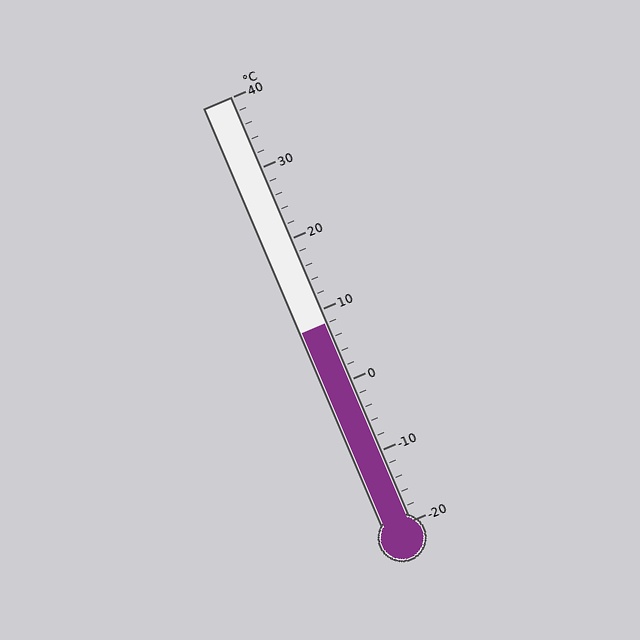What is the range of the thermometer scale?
The thermometer scale ranges from -20°C to 40°C.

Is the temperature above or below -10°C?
The temperature is above -10°C.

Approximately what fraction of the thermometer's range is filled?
The thermometer is filled to approximately 45% of its range.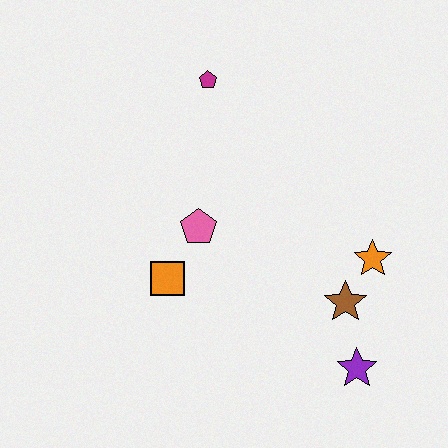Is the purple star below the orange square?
Yes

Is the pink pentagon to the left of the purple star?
Yes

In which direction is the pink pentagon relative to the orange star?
The pink pentagon is to the left of the orange star.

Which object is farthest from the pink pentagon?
The purple star is farthest from the pink pentagon.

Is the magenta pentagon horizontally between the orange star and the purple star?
No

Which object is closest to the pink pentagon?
The orange square is closest to the pink pentagon.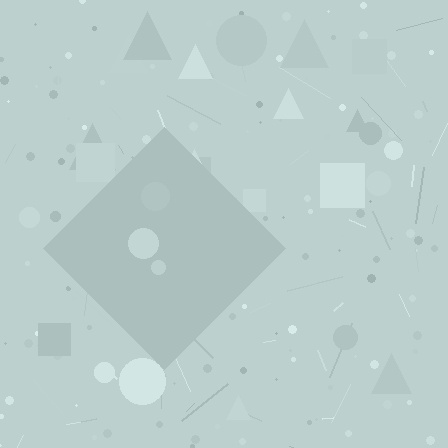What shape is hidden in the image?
A diamond is hidden in the image.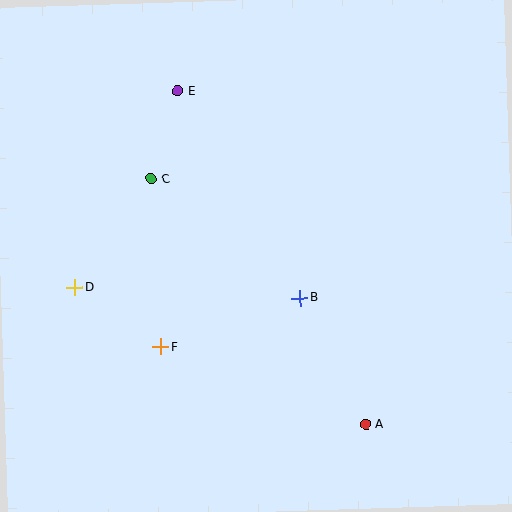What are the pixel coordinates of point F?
Point F is at (161, 347).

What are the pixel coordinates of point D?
Point D is at (75, 287).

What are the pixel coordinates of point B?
Point B is at (300, 298).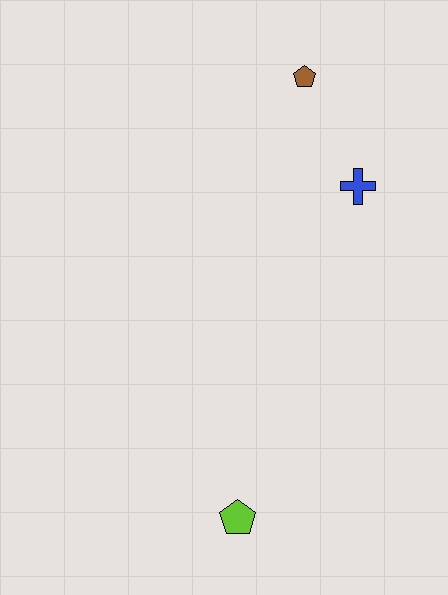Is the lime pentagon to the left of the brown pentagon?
Yes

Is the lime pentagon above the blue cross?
No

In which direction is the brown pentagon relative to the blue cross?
The brown pentagon is above the blue cross.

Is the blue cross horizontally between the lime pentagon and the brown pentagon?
No